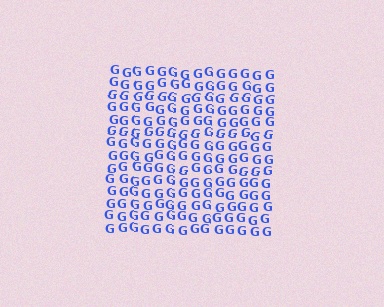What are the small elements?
The small elements are letter G's.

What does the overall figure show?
The overall figure shows a square.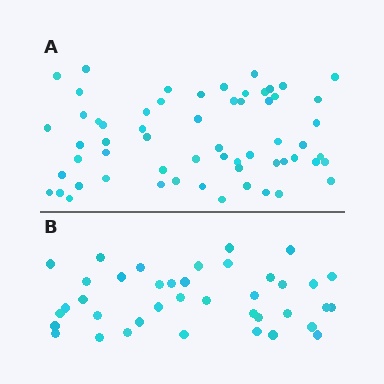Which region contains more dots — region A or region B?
Region A (the top region) has more dots.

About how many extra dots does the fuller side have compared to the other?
Region A has approximately 20 more dots than region B.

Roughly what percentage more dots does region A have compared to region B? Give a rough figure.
About 55% more.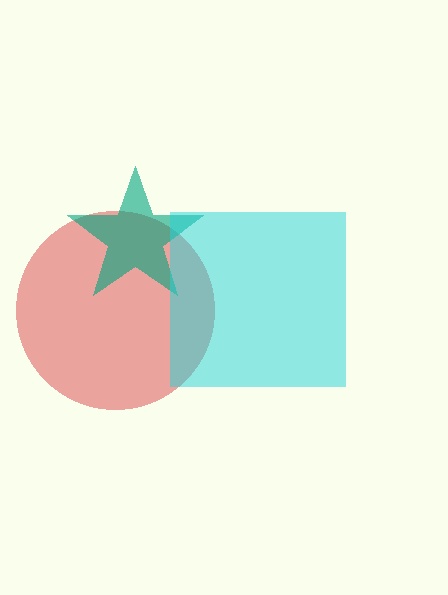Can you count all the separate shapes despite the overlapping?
Yes, there are 3 separate shapes.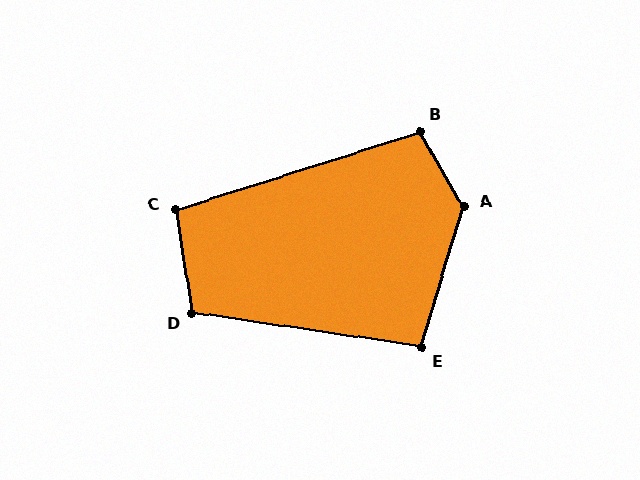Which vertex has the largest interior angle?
A, at approximately 133 degrees.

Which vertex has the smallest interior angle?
E, at approximately 98 degrees.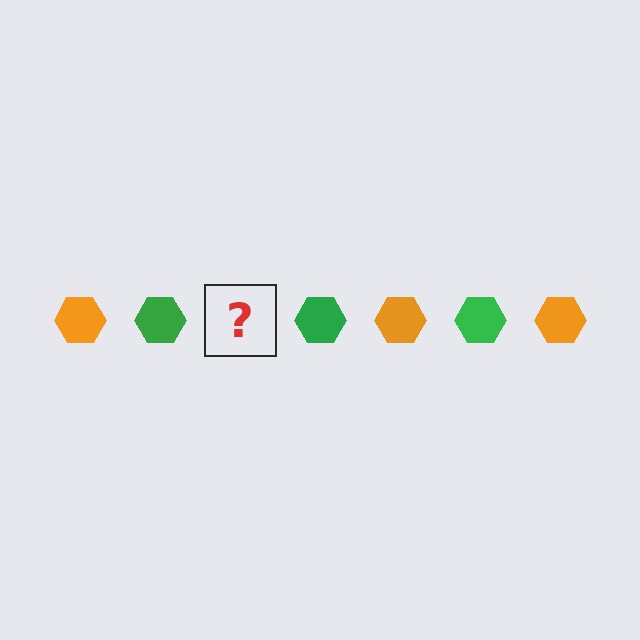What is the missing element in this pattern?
The missing element is an orange hexagon.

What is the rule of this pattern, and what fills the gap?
The rule is that the pattern cycles through orange, green hexagons. The gap should be filled with an orange hexagon.